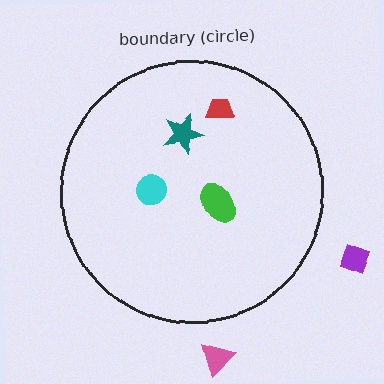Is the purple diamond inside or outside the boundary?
Outside.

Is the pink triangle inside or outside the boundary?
Outside.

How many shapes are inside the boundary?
4 inside, 2 outside.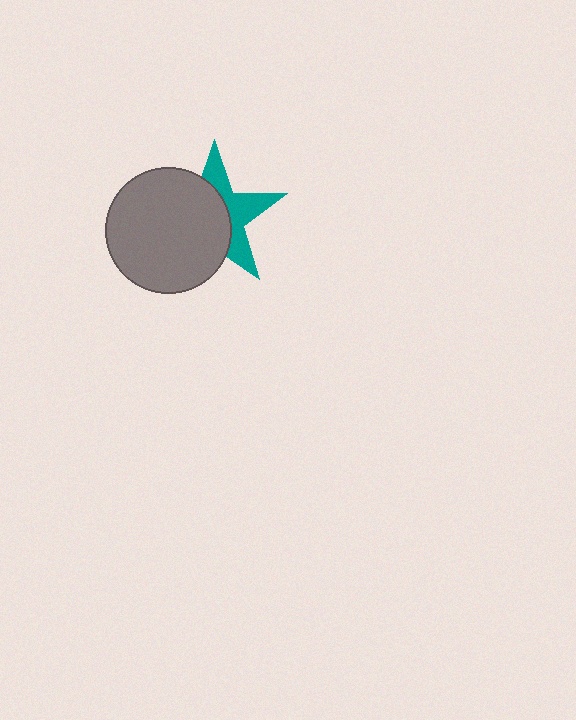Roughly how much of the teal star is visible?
A small part of it is visible (roughly 42%).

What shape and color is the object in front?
The object in front is a gray circle.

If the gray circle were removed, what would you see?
You would see the complete teal star.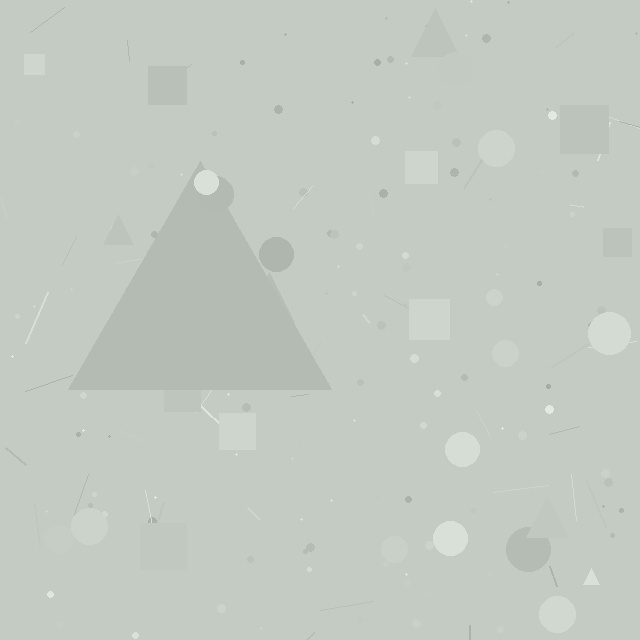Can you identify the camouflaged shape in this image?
The camouflaged shape is a triangle.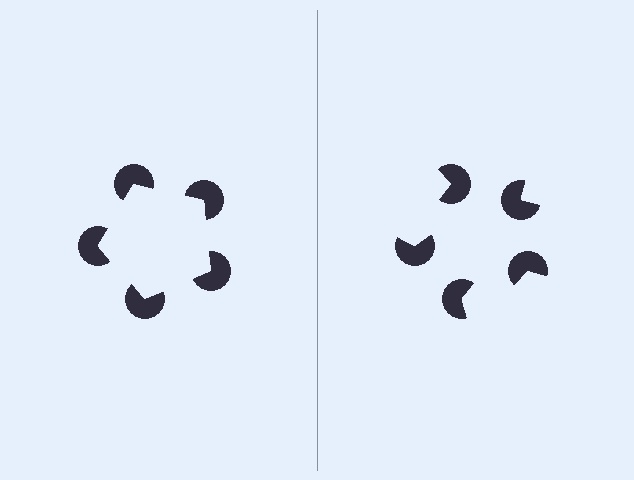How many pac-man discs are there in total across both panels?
10 — 5 on each side.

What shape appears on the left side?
An illusory pentagon.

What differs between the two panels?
The pac-man discs are positioned identically on both sides; only the wedge orientations differ. On the left they align to a pentagon; on the right they are misaligned.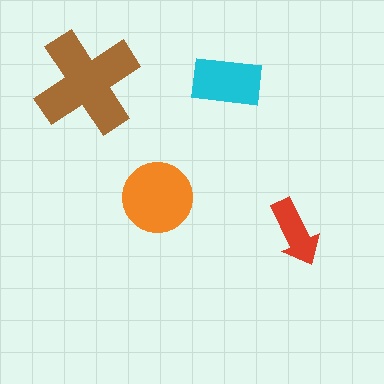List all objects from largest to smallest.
The brown cross, the orange circle, the cyan rectangle, the red arrow.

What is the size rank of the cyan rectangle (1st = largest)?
3rd.